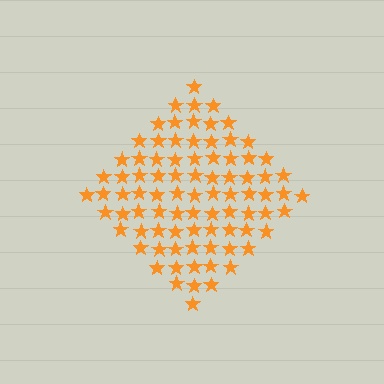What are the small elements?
The small elements are stars.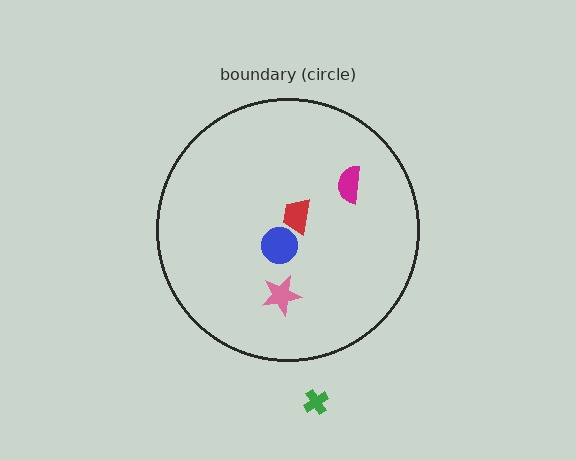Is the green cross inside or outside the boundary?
Outside.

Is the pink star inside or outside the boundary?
Inside.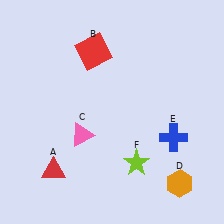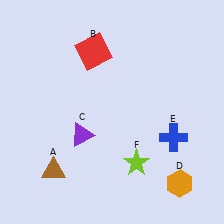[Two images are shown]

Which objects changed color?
A changed from red to brown. C changed from pink to purple.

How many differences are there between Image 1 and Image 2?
There are 2 differences between the two images.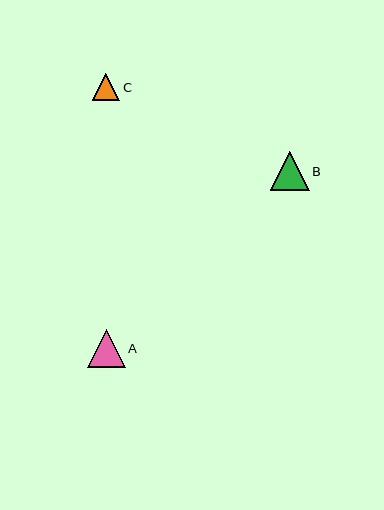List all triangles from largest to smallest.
From largest to smallest: B, A, C.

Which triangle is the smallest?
Triangle C is the smallest with a size of approximately 27 pixels.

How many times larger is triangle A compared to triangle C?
Triangle A is approximately 1.4 times the size of triangle C.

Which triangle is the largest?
Triangle B is the largest with a size of approximately 39 pixels.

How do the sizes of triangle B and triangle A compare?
Triangle B and triangle A are approximately the same size.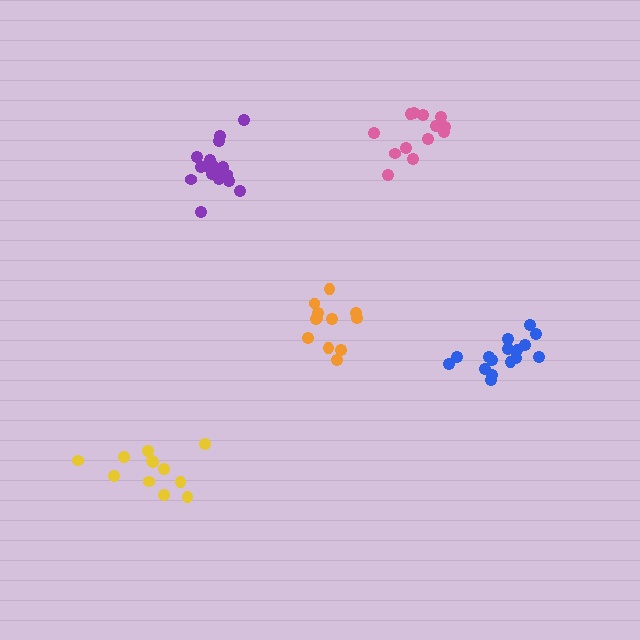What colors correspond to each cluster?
The clusters are colored: orange, pink, blue, purple, yellow.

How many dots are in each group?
Group 1: 12 dots, Group 2: 13 dots, Group 3: 16 dots, Group 4: 17 dots, Group 5: 12 dots (70 total).